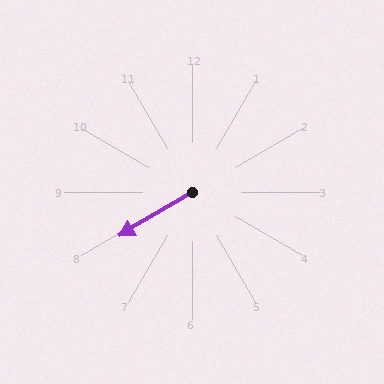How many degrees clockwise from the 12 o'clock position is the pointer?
Approximately 239 degrees.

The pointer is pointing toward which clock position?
Roughly 8 o'clock.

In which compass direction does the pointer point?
Southwest.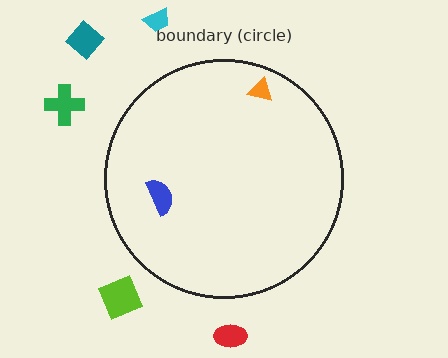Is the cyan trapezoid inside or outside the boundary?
Outside.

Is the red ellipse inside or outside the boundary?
Outside.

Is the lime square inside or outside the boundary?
Outside.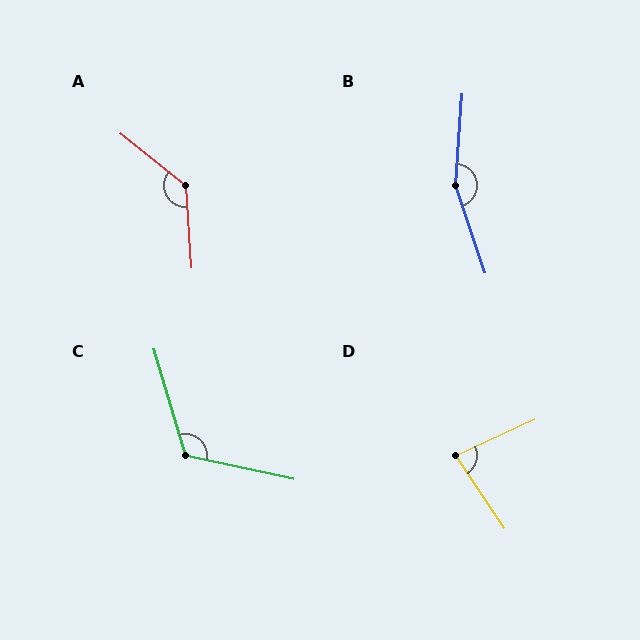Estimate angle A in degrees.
Approximately 132 degrees.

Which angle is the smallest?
D, at approximately 81 degrees.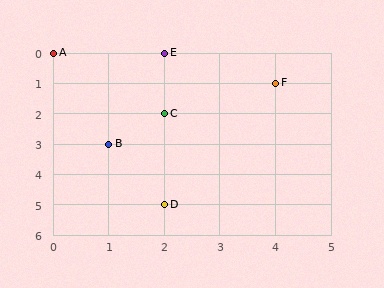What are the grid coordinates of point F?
Point F is at grid coordinates (4, 1).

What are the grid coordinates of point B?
Point B is at grid coordinates (1, 3).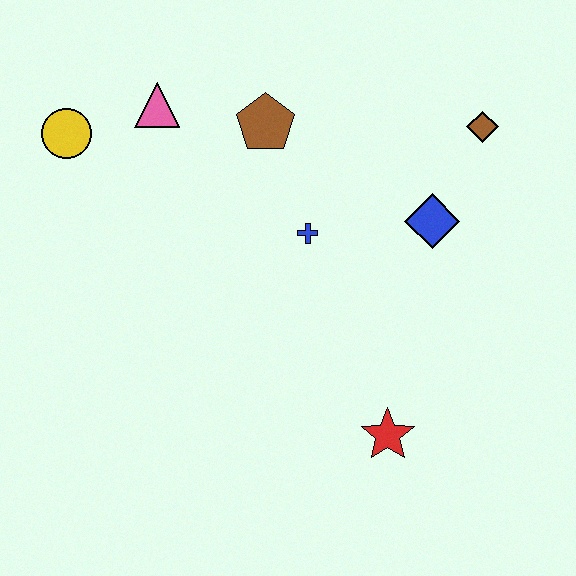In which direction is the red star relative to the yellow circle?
The red star is to the right of the yellow circle.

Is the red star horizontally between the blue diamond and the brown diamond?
No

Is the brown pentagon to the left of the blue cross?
Yes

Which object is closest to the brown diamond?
The blue diamond is closest to the brown diamond.